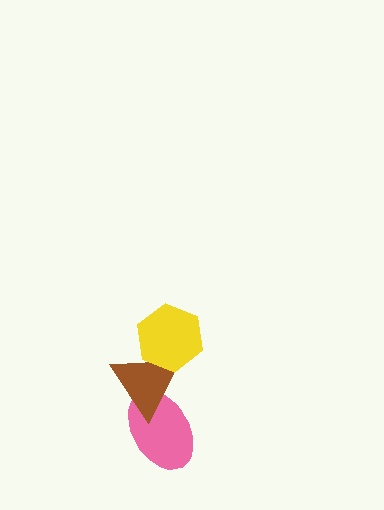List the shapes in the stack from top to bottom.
From top to bottom: the yellow hexagon, the brown triangle, the pink ellipse.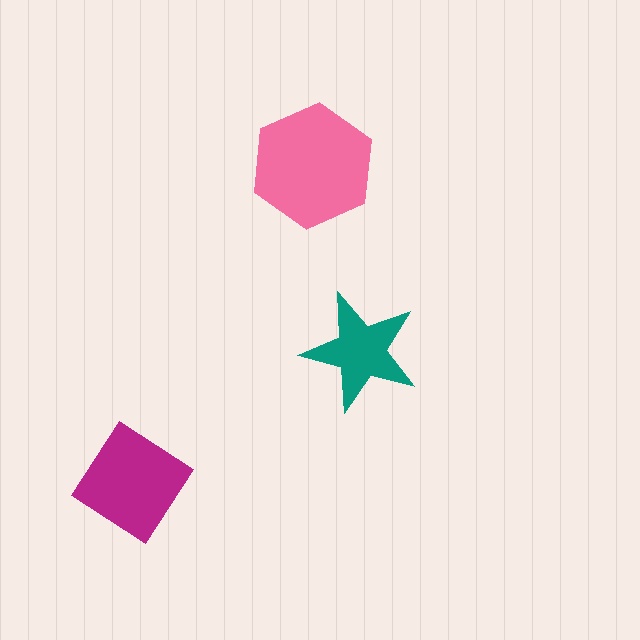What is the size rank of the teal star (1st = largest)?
3rd.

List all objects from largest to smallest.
The pink hexagon, the magenta diamond, the teal star.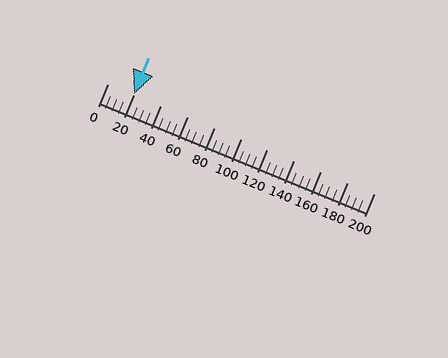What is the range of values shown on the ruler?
The ruler shows values from 0 to 200.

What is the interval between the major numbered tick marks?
The major tick marks are spaced 20 units apart.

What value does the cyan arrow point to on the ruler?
The cyan arrow points to approximately 20.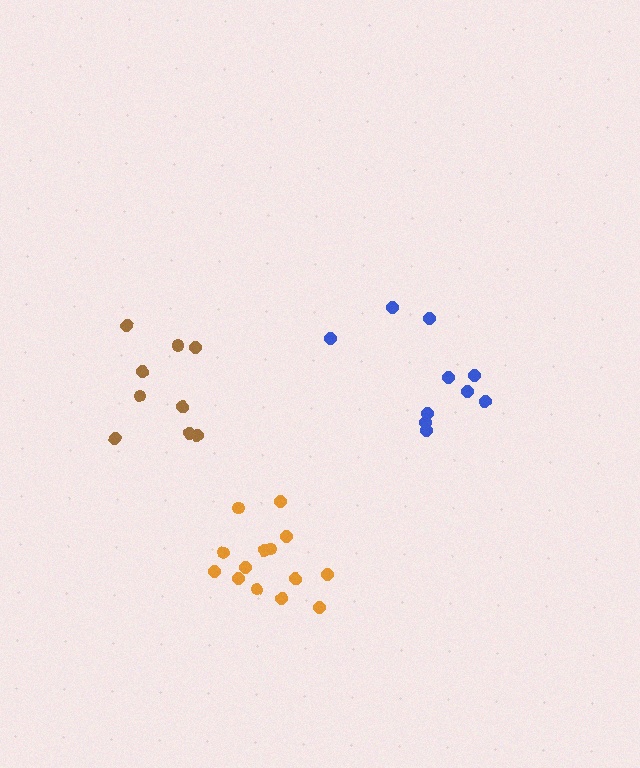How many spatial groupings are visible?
There are 3 spatial groupings.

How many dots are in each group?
Group 1: 14 dots, Group 2: 9 dots, Group 3: 10 dots (33 total).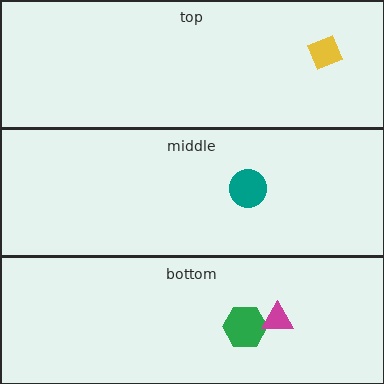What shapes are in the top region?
The yellow diamond.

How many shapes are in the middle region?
1.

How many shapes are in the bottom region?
2.